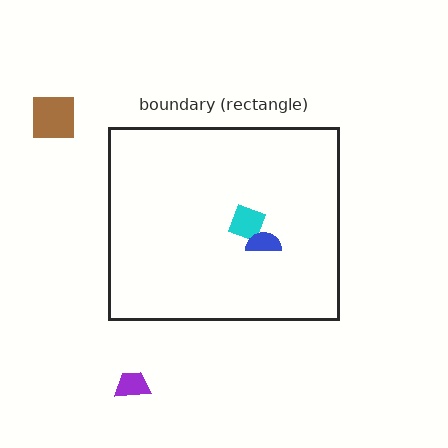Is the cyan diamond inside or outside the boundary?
Inside.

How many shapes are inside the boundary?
2 inside, 2 outside.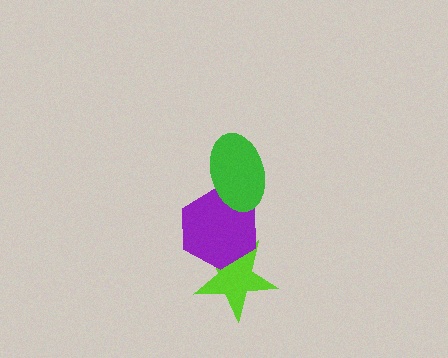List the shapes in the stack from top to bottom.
From top to bottom: the green ellipse, the purple hexagon, the lime star.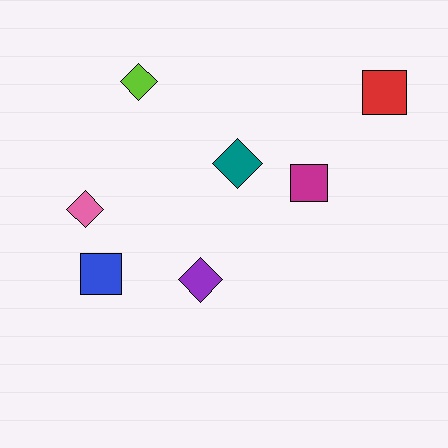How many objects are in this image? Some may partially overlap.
There are 7 objects.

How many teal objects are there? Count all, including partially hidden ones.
There is 1 teal object.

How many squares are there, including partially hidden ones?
There are 3 squares.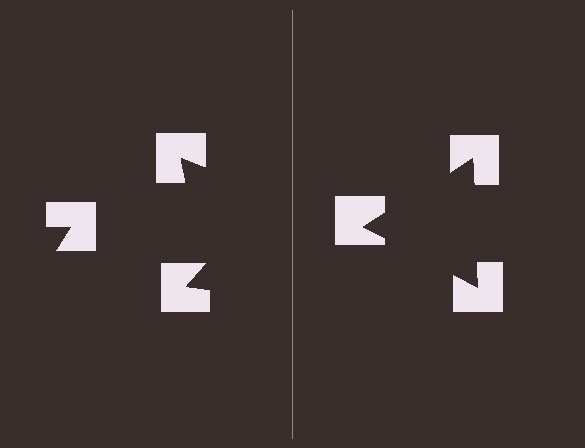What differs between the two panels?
The notched squares are positioned identically on both sides; only the wedge orientations differ. On the right they align to a triangle; on the left they are misaligned.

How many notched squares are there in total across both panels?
6 — 3 on each side.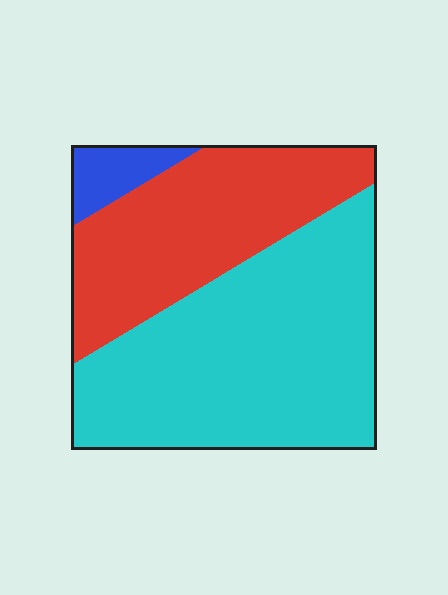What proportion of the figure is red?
Red covers about 35% of the figure.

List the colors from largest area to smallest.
From largest to smallest: cyan, red, blue.